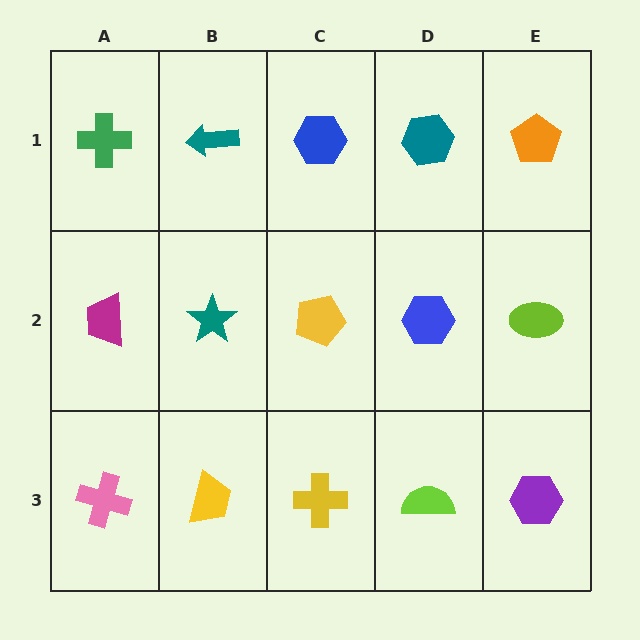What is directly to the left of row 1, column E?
A teal hexagon.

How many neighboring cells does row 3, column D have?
3.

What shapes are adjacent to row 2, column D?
A teal hexagon (row 1, column D), a lime semicircle (row 3, column D), a yellow pentagon (row 2, column C), a lime ellipse (row 2, column E).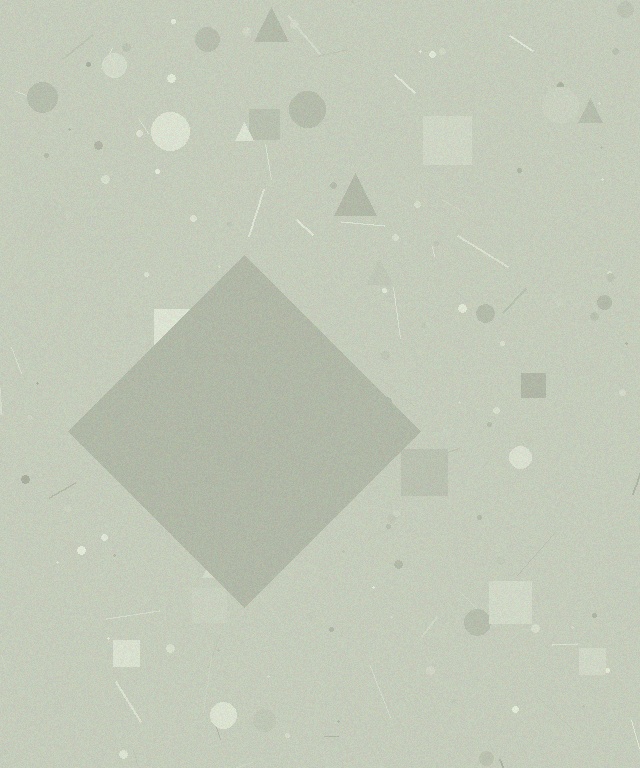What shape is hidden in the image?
A diamond is hidden in the image.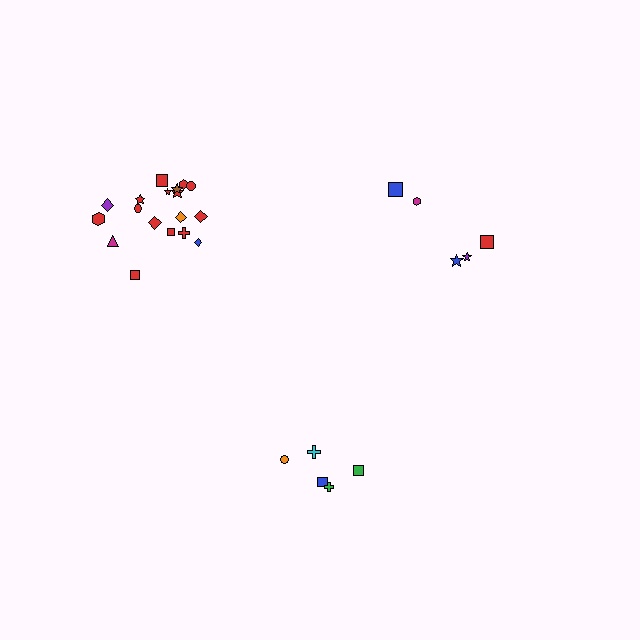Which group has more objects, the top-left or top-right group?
The top-left group.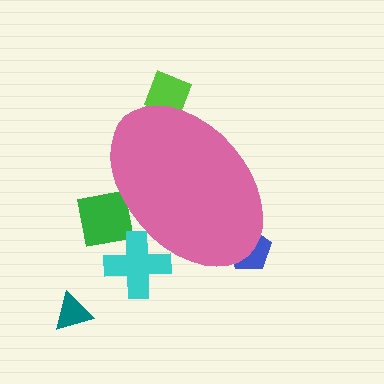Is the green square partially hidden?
Yes, the green square is partially hidden behind the pink ellipse.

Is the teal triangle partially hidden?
No, the teal triangle is fully visible.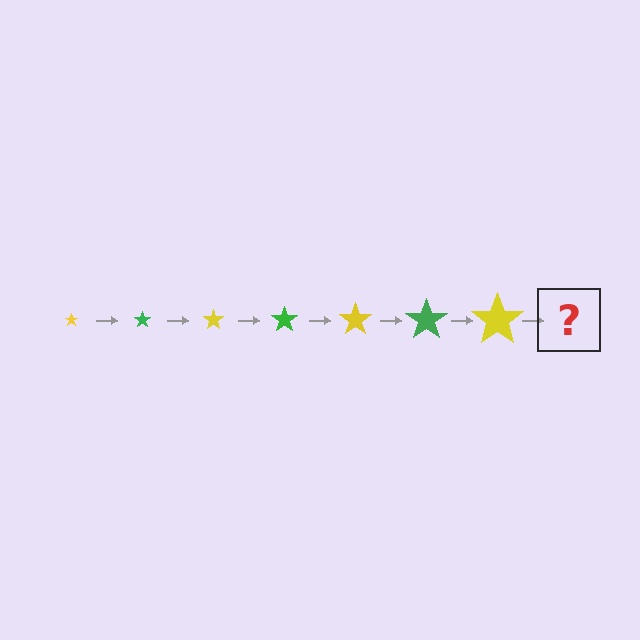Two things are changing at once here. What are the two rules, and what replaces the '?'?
The two rules are that the star grows larger each step and the color cycles through yellow and green. The '?' should be a green star, larger than the previous one.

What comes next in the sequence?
The next element should be a green star, larger than the previous one.